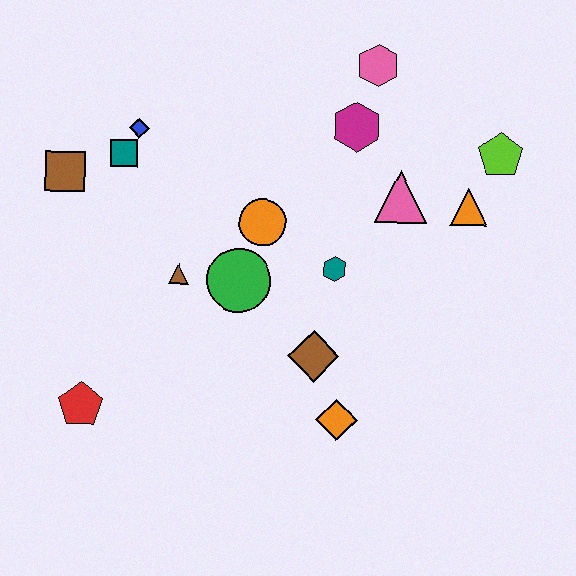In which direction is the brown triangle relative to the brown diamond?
The brown triangle is to the left of the brown diamond.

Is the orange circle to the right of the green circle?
Yes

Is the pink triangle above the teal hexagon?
Yes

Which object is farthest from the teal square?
The lime pentagon is farthest from the teal square.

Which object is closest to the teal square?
The blue diamond is closest to the teal square.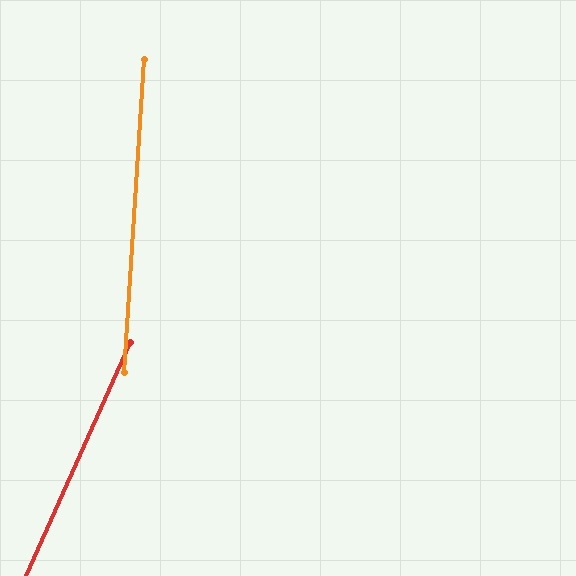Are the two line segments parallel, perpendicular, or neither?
Neither parallel nor perpendicular — they differ by about 20°.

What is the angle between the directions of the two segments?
Approximately 20 degrees.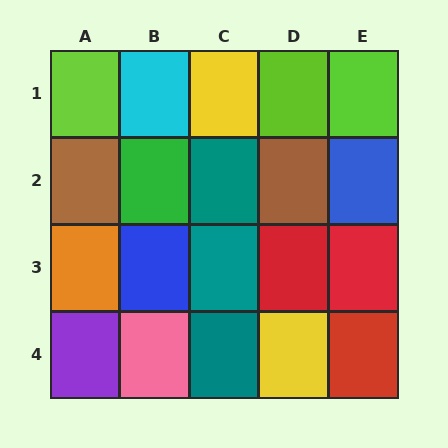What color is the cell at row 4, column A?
Purple.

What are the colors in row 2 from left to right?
Brown, green, teal, brown, blue.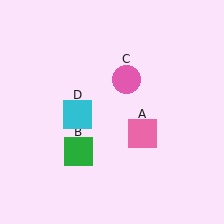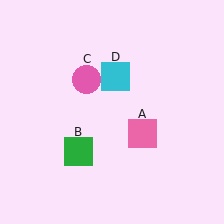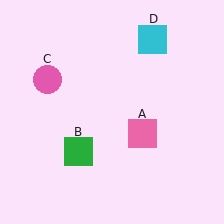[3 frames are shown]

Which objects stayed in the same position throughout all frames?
Pink square (object A) and green square (object B) remained stationary.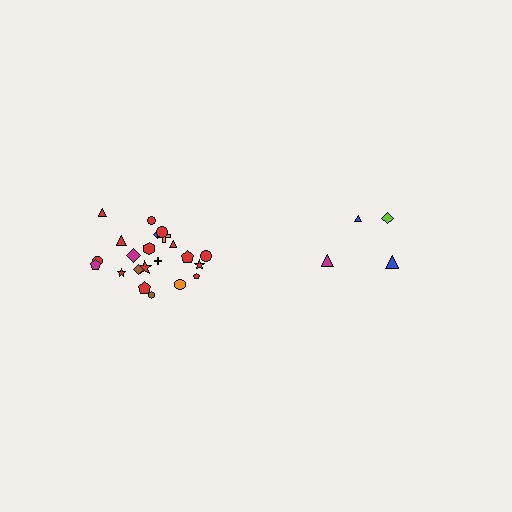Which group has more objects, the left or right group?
The left group.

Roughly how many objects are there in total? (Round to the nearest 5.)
Roughly 25 objects in total.